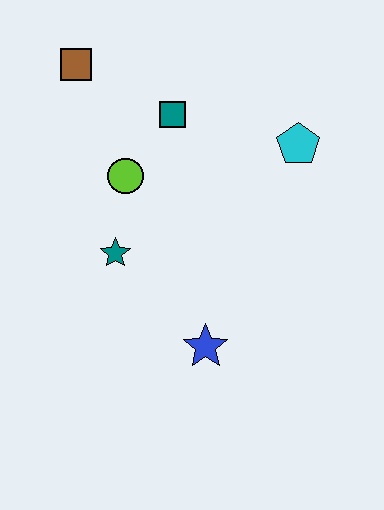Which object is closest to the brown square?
The teal square is closest to the brown square.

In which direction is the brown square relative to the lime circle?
The brown square is above the lime circle.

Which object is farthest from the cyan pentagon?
The brown square is farthest from the cyan pentagon.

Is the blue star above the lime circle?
No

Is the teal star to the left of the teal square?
Yes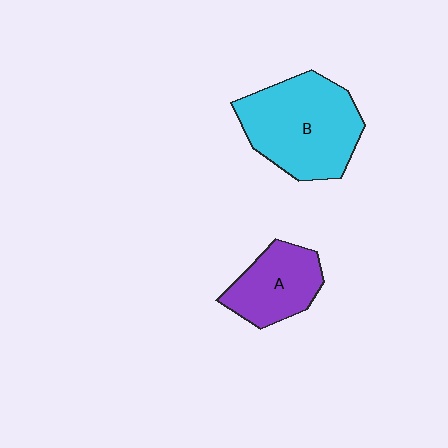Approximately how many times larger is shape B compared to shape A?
Approximately 1.7 times.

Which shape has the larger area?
Shape B (cyan).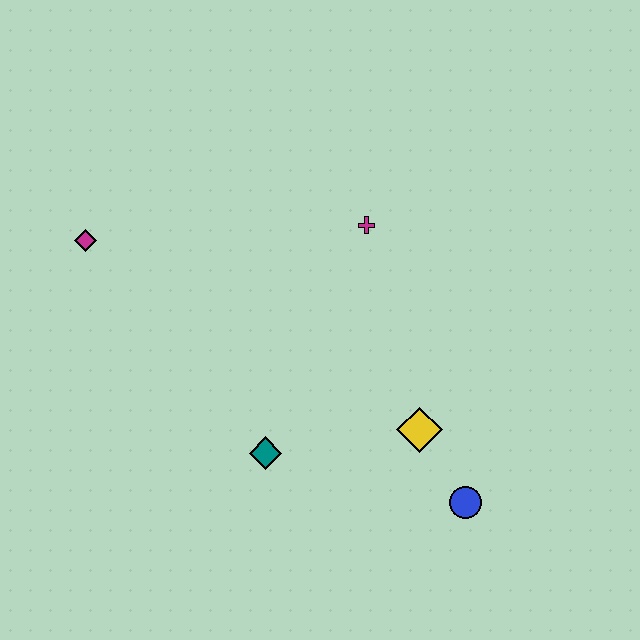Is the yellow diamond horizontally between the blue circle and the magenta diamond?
Yes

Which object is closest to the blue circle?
The yellow diamond is closest to the blue circle.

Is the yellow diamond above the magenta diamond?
No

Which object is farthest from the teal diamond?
The magenta diamond is farthest from the teal diamond.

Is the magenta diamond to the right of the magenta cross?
No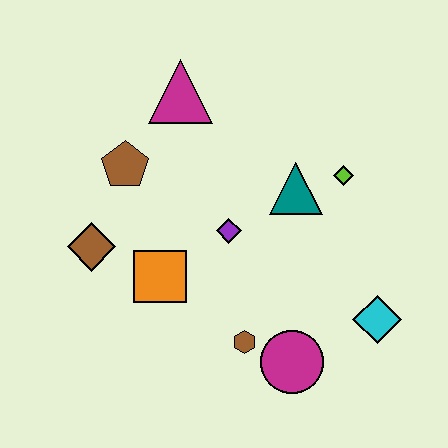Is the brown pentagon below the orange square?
No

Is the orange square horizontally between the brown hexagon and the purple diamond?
No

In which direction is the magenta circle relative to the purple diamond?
The magenta circle is below the purple diamond.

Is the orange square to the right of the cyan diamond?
No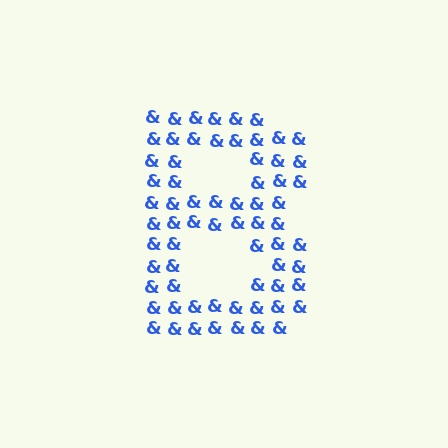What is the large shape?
The large shape is the letter B.